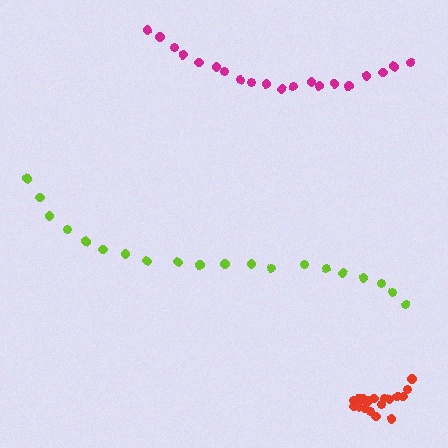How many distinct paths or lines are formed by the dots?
There are 3 distinct paths.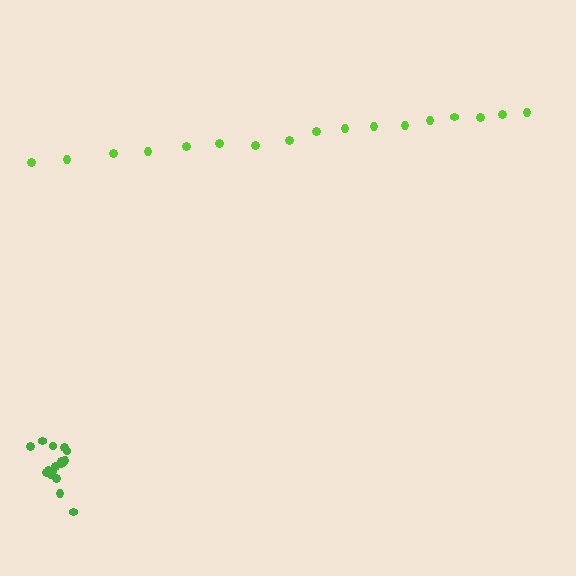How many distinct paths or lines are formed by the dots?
There are 2 distinct paths.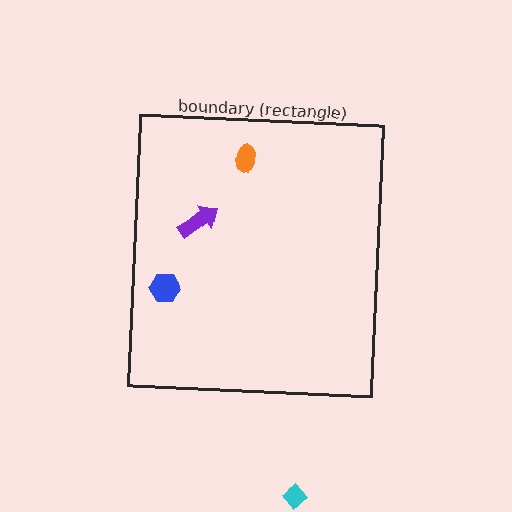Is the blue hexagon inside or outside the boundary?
Inside.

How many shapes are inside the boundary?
3 inside, 1 outside.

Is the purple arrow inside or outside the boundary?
Inside.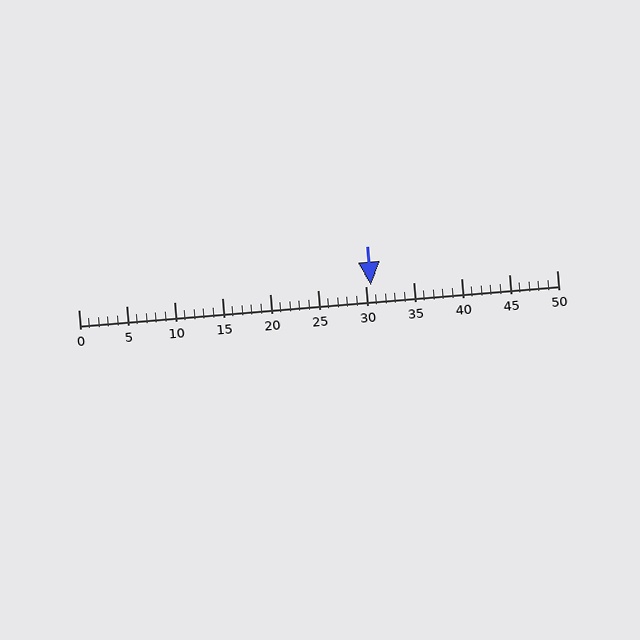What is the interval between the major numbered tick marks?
The major tick marks are spaced 5 units apart.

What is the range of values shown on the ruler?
The ruler shows values from 0 to 50.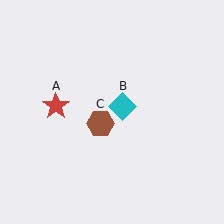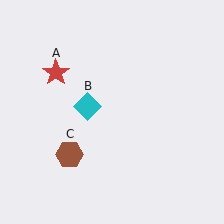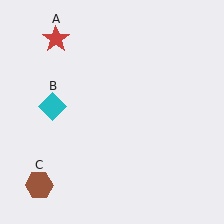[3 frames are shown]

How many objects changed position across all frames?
3 objects changed position: red star (object A), cyan diamond (object B), brown hexagon (object C).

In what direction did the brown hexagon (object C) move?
The brown hexagon (object C) moved down and to the left.